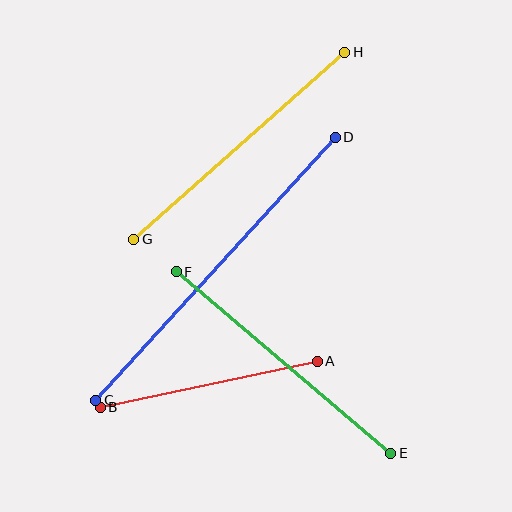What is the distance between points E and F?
The distance is approximately 281 pixels.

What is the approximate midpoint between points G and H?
The midpoint is at approximately (239, 146) pixels.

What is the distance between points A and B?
The distance is approximately 222 pixels.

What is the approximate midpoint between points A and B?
The midpoint is at approximately (209, 384) pixels.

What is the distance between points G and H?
The distance is approximately 282 pixels.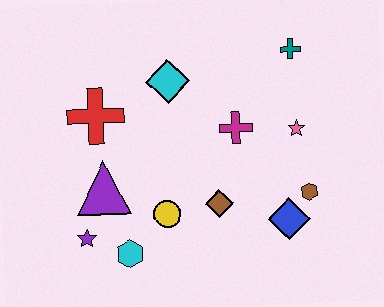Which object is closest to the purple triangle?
The purple star is closest to the purple triangle.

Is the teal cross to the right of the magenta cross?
Yes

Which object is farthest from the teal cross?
The purple star is farthest from the teal cross.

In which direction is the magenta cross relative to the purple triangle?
The magenta cross is to the right of the purple triangle.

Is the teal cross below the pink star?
No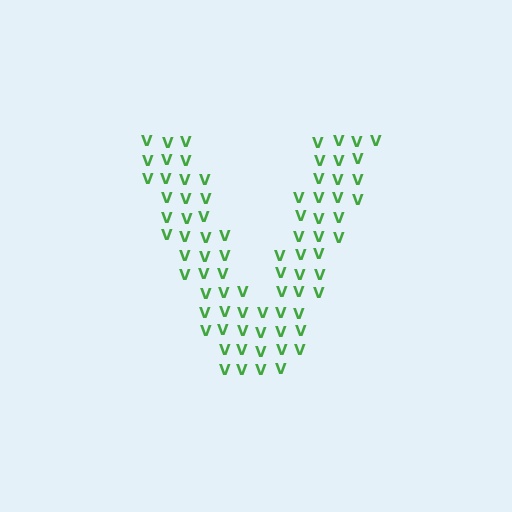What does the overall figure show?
The overall figure shows the letter V.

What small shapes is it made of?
It is made of small letter V's.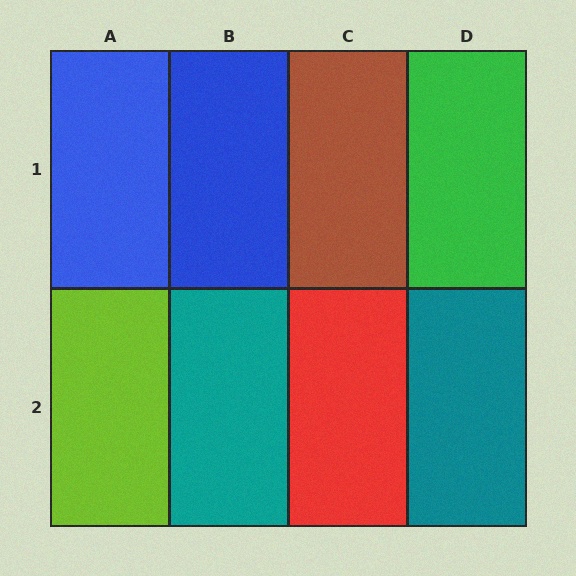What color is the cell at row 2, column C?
Red.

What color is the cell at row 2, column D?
Teal.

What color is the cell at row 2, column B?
Teal.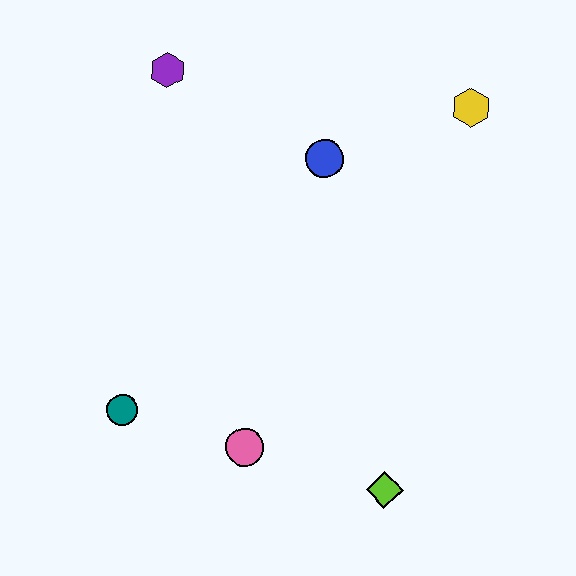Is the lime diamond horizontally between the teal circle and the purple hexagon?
No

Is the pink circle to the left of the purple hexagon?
No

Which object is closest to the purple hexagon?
The blue circle is closest to the purple hexagon.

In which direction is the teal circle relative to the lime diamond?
The teal circle is to the left of the lime diamond.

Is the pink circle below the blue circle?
Yes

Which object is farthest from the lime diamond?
The purple hexagon is farthest from the lime diamond.